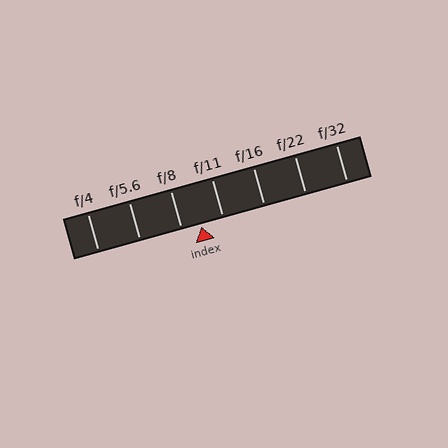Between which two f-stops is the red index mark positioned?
The index mark is between f/8 and f/11.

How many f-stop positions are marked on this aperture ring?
There are 7 f-stop positions marked.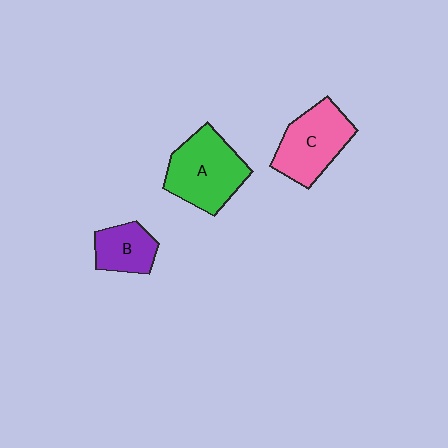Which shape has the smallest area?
Shape B (purple).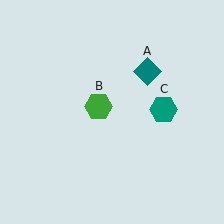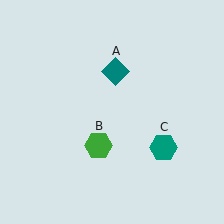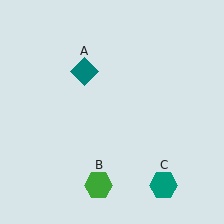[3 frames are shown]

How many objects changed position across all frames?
3 objects changed position: teal diamond (object A), green hexagon (object B), teal hexagon (object C).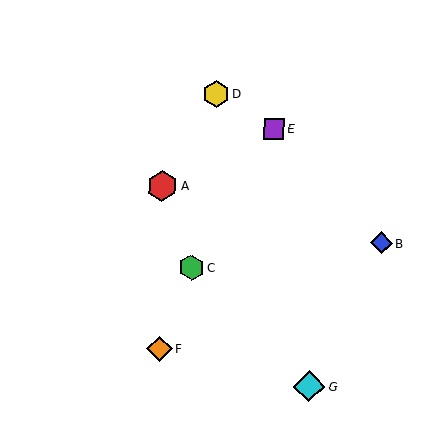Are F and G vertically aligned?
No, F is at x≈160 and G is at x≈309.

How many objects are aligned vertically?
2 objects (A, F) are aligned vertically.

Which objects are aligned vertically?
Objects A, F are aligned vertically.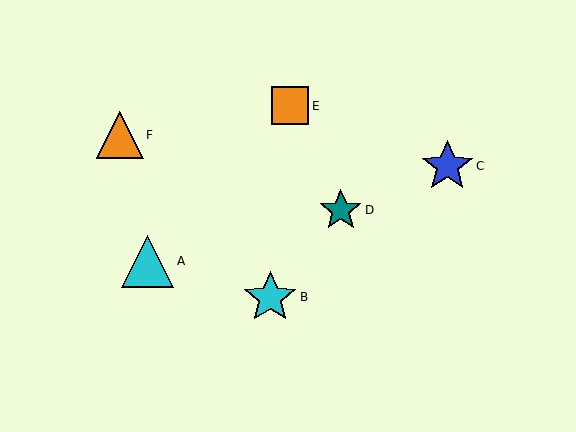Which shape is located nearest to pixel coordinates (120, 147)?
The orange triangle (labeled F) at (120, 135) is nearest to that location.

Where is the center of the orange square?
The center of the orange square is at (290, 106).